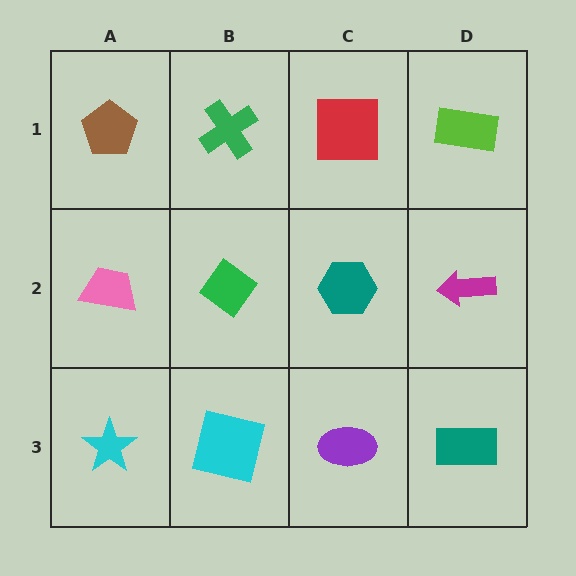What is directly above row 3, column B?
A green diamond.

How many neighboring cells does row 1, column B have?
3.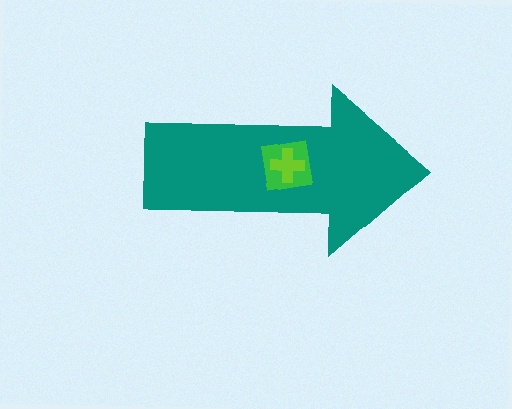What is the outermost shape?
The teal arrow.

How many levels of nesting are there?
3.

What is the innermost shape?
The lime cross.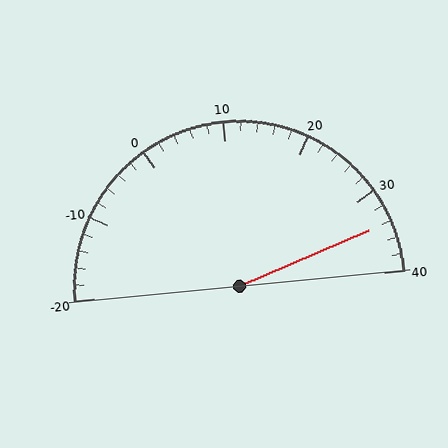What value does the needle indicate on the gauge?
The needle indicates approximately 34.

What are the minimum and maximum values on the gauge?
The gauge ranges from -20 to 40.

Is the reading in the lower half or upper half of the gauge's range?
The reading is in the upper half of the range (-20 to 40).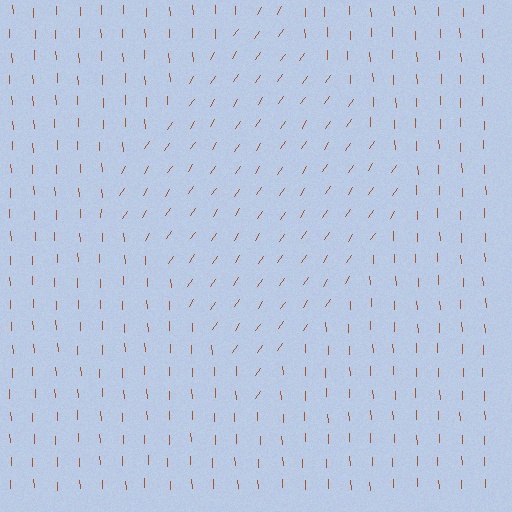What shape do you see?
I see a diamond.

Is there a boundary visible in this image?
Yes, there is a texture boundary formed by a change in line orientation.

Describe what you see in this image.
The image is filled with small brown line segments. A diamond region in the image has lines oriented differently from the surrounding lines, creating a visible texture boundary.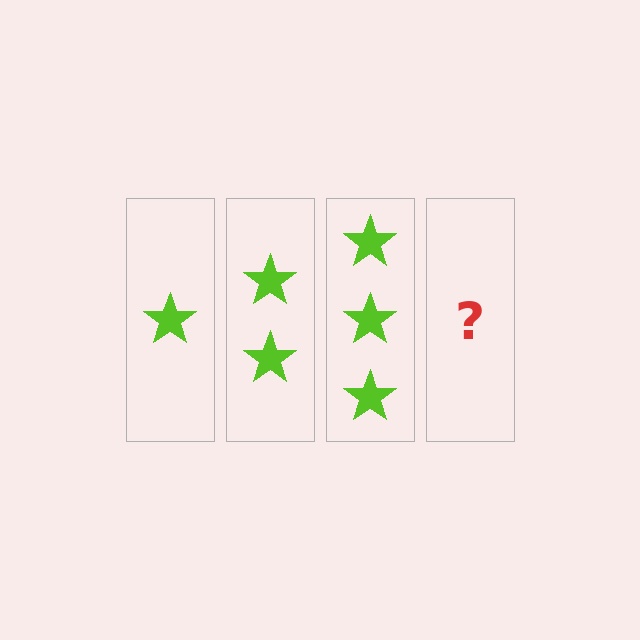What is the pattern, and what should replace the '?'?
The pattern is that each step adds one more star. The '?' should be 4 stars.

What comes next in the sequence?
The next element should be 4 stars.